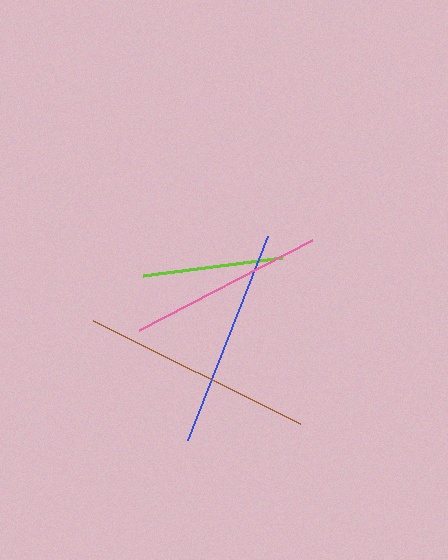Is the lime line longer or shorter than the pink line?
The pink line is longer than the lime line.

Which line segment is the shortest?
The lime line is the shortest at approximately 140 pixels.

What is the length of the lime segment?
The lime segment is approximately 140 pixels long.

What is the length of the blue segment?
The blue segment is approximately 219 pixels long.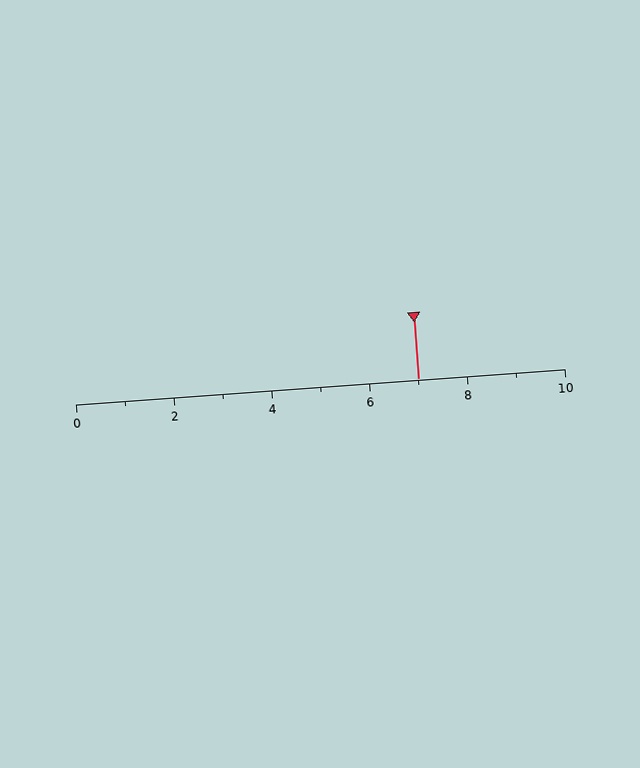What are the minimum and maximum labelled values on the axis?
The axis runs from 0 to 10.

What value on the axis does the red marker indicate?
The marker indicates approximately 7.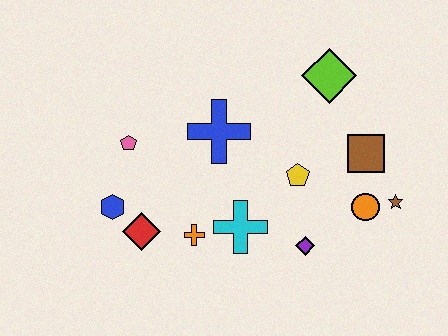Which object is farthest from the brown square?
The blue hexagon is farthest from the brown square.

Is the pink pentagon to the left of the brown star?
Yes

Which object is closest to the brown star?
The orange circle is closest to the brown star.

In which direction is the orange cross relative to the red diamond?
The orange cross is to the right of the red diamond.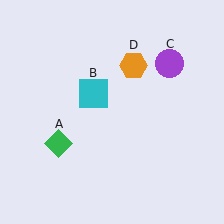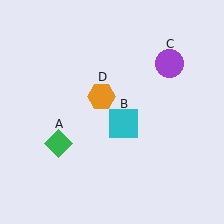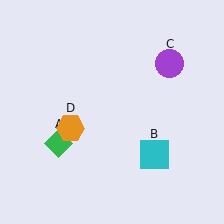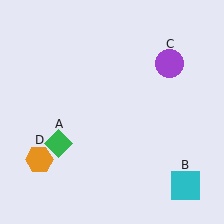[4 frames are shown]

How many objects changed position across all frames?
2 objects changed position: cyan square (object B), orange hexagon (object D).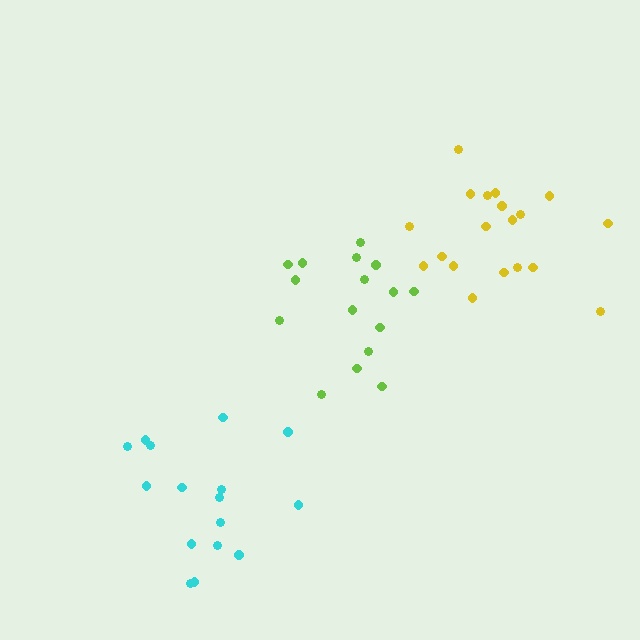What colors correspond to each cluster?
The clusters are colored: lime, yellow, cyan.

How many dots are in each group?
Group 1: 16 dots, Group 2: 19 dots, Group 3: 16 dots (51 total).